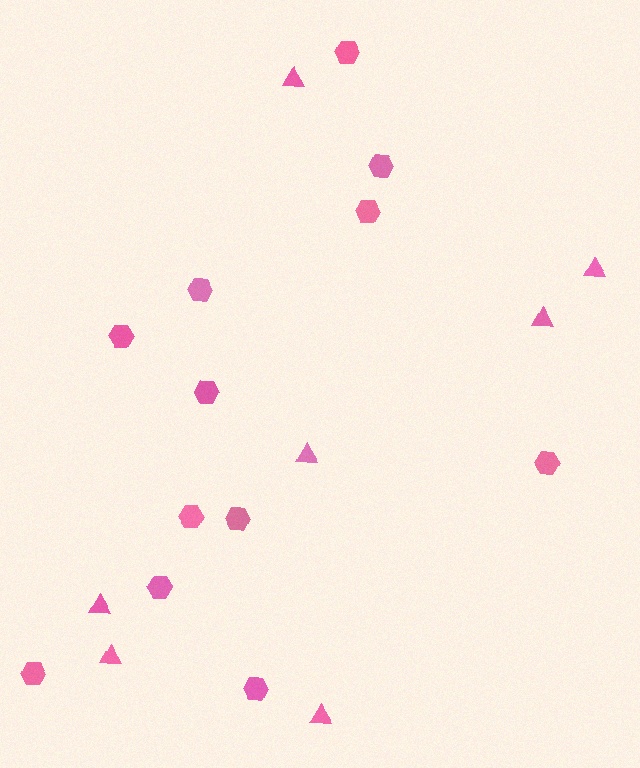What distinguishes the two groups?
There are 2 groups: one group of triangles (7) and one group of hexagons (12).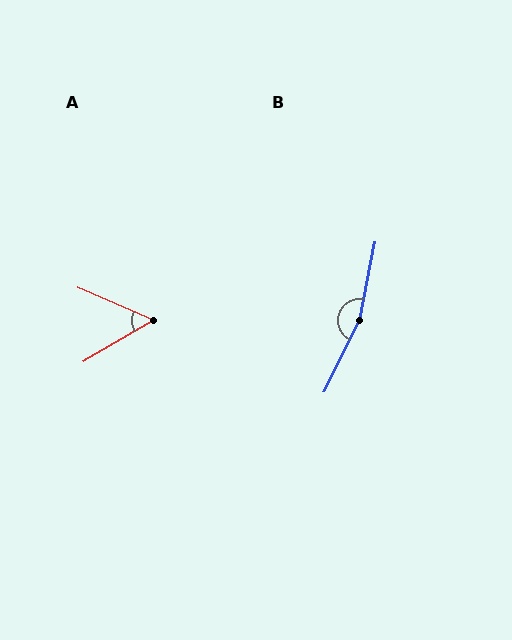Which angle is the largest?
B, at approximately 165 degrees.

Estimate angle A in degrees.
Approximately 54 degrees.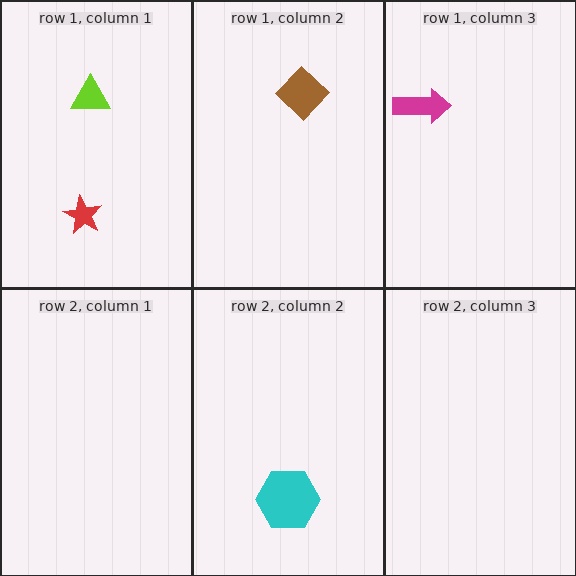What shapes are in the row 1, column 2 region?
The brown diamond.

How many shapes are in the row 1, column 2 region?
1.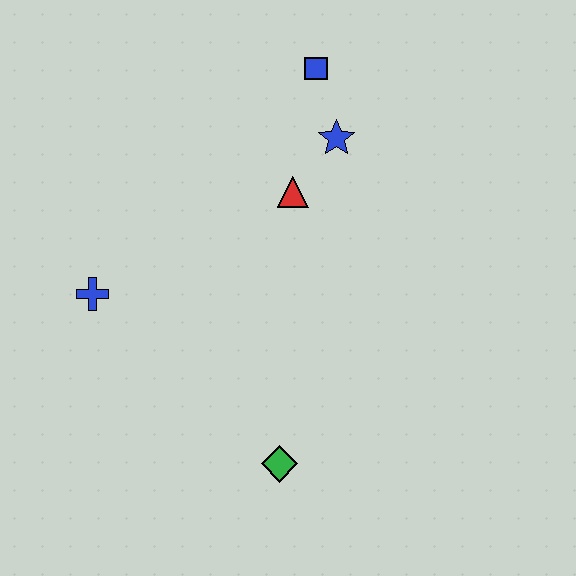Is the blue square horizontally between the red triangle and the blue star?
Yes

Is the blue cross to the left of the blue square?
Yes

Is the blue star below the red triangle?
No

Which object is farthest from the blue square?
The green diamond is farthest from the blue square.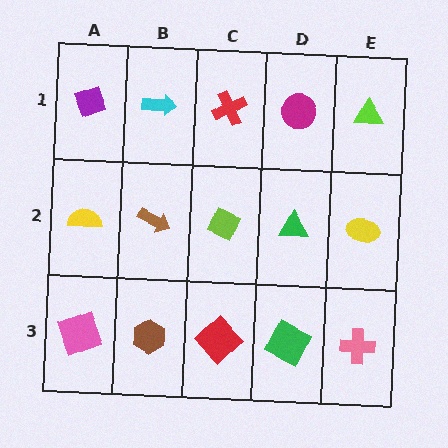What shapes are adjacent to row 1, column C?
A lime diamond (row 2, column C), a cyan arrow (row 1, column B), a magenta circle (row 1, column D).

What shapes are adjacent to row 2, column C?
A red cross (row 1, column C), a red diamond (row 3, column C), a brown arrow (row 2, column B), a green triangle (row 2, column D).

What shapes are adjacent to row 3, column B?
A brown arrow (row 2, column B), a pink square (row 3, column A), a red diamond (row 3, column C).